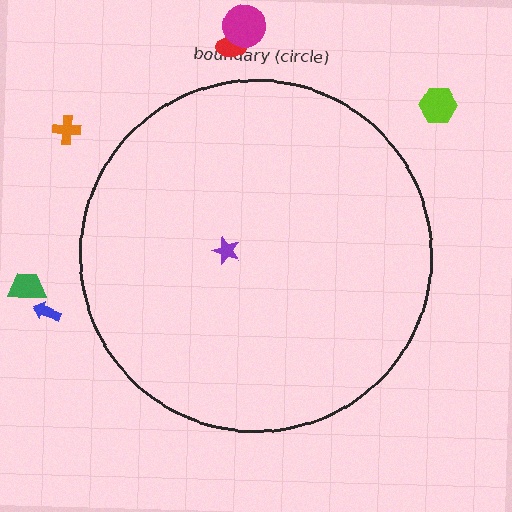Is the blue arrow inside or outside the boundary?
Outside.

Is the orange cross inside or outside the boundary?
Outside.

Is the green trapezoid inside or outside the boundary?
Outside.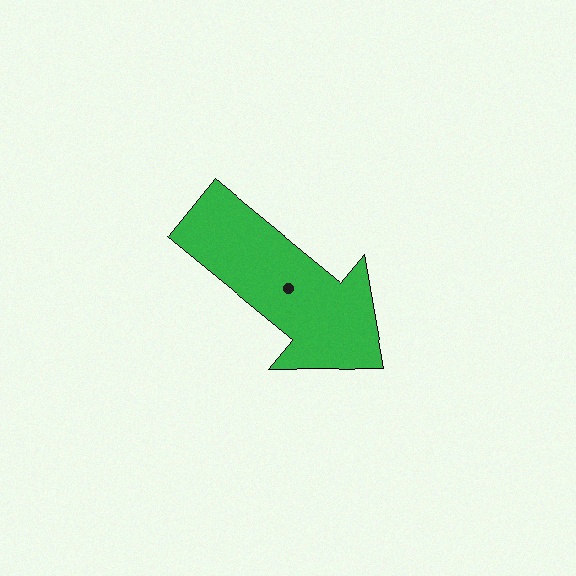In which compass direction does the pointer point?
Southeast.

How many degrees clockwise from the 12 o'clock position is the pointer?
Approximately 129 degrees.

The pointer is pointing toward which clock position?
Roughly 4 o'clock.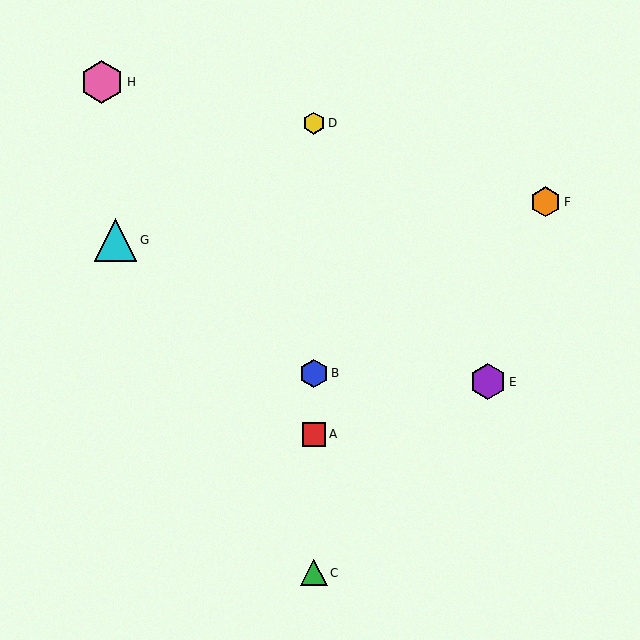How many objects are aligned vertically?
4 objects (A, B, C, D) are aligned vertically.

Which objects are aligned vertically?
Objects A, B, C, D are aligned vertically.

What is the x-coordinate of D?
Object D is at x≈314.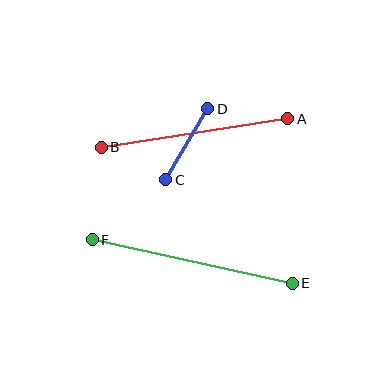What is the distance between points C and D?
The distance is approximately 82 pixels.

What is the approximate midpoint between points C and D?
The midpoint is at approximately (187, 144) pixels.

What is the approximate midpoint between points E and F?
The midpoint is at approximately (192, 261) pixels.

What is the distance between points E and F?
The distance is approximately 205 pixels.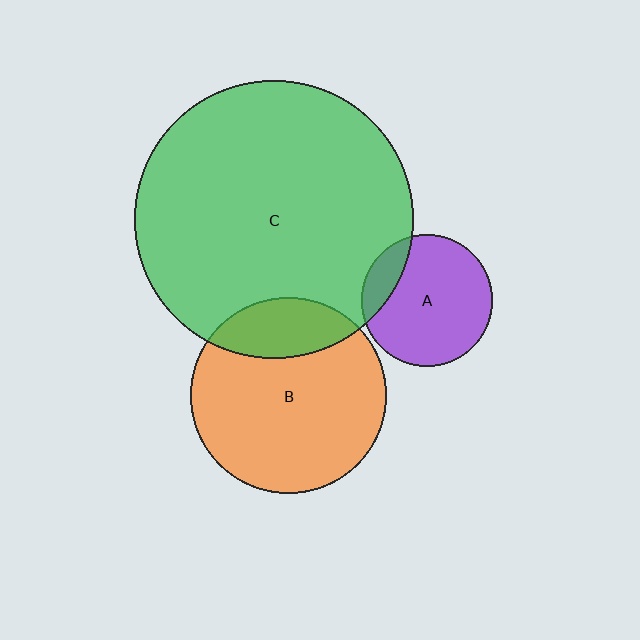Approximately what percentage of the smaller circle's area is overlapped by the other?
Approximately 15%.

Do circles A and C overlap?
Yes.